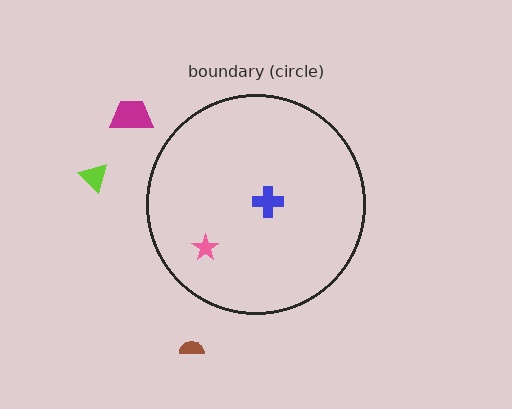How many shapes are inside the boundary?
2 inside, 3 outside.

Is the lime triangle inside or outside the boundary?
Outside.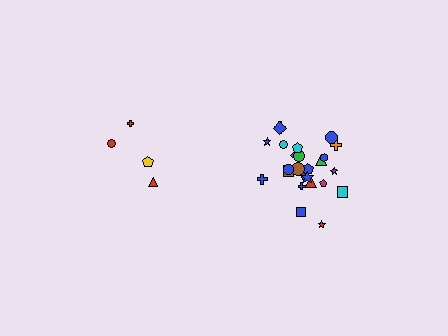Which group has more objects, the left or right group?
The right group.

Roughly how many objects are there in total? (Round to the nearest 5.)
Roughly 30 objects in total.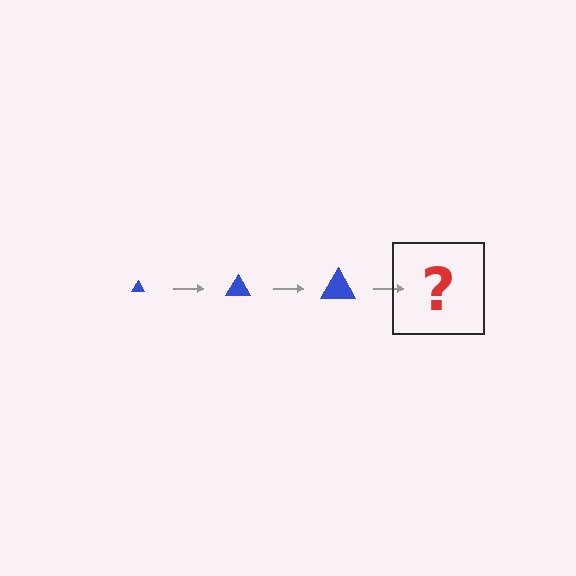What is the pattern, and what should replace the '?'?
The pattern is that the triangle gets progressively larger each step. The '?' should be a blue triangle, larger than the previous one.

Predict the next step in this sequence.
The next step is a blue triangle, larger than the previous one.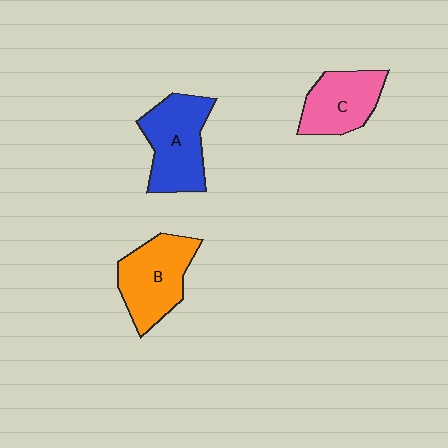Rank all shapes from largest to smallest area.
From largest to smallest: A (blue), B (orange), C (pink).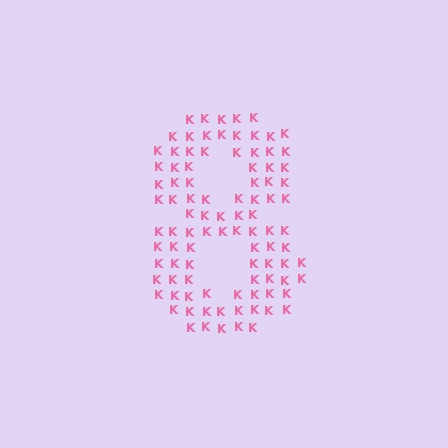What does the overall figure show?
The overall figure shows the digit 8.